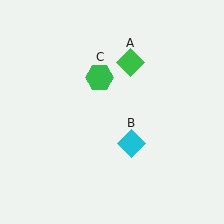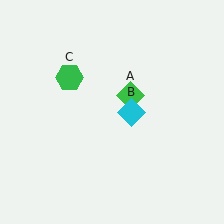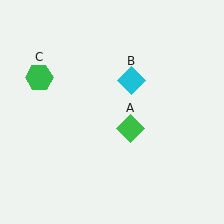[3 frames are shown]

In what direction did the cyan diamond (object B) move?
The cyan diamond (object B) moved up.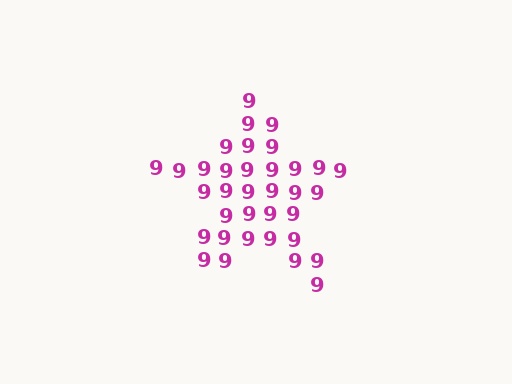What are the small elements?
The small elements are digit 9's.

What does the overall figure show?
The overall figure shows a star.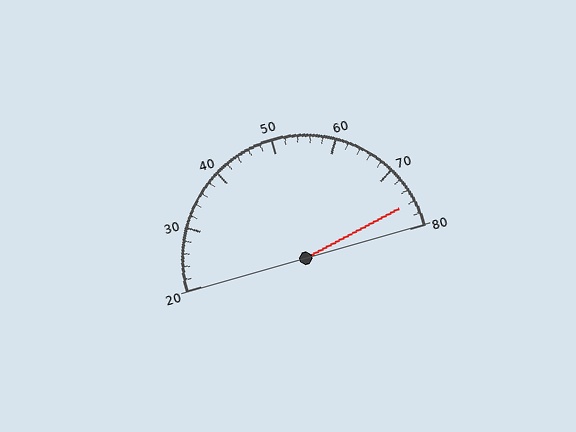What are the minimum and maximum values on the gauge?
The gauge ranges from 20 to 80.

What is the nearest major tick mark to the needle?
The nearest major tick mark is 80.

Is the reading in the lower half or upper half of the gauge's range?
The reading is in the upper half of the range (20 to 80).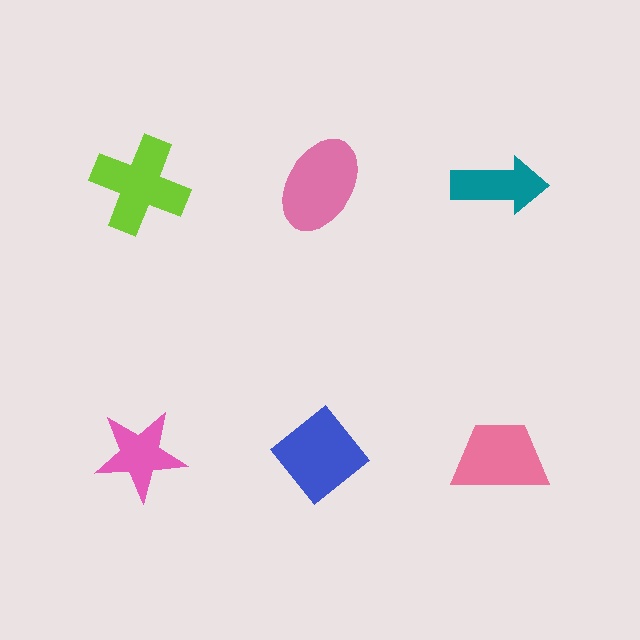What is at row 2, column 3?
A pink trapezoid.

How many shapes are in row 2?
3 shapes.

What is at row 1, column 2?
A pink ellipse.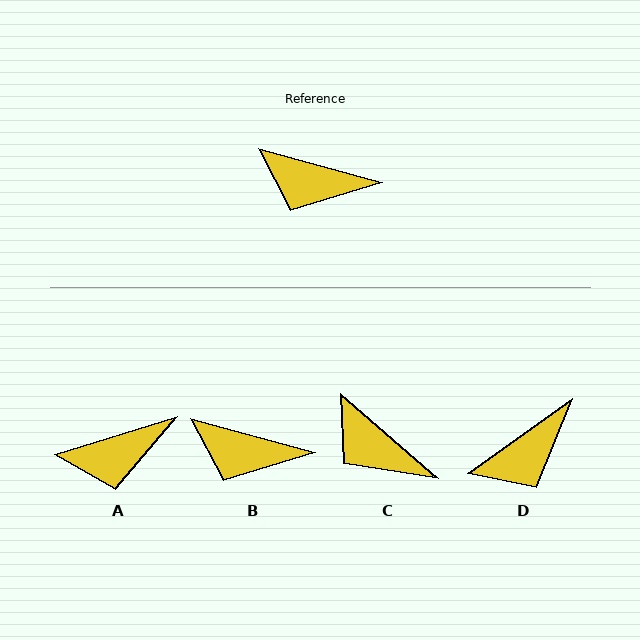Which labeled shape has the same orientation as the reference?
B.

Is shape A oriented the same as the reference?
No, it is off by about 32 degrees.